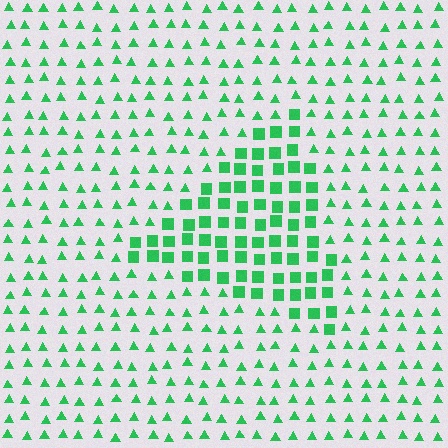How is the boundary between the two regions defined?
The boundary is defined by a change in element shape: squares inside vs. triangles outside. All elements share the same color and spacing.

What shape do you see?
I see a triangle.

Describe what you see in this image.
The image is filled with small green elements arranged in a uniform grid. A triangle-shaped region contains squares, while the surrounding area contains triangles. The boundary is defined purely by the change in element shape.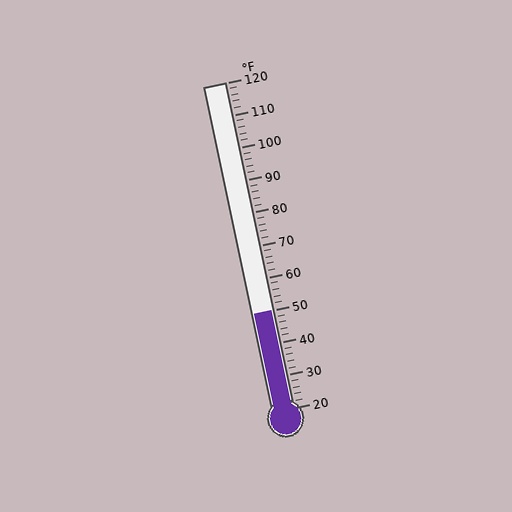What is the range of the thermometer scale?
The thermometer scale ranges from 20°F to 120°F.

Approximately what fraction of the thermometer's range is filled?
The thermometer is filled to approximately 30% of its range.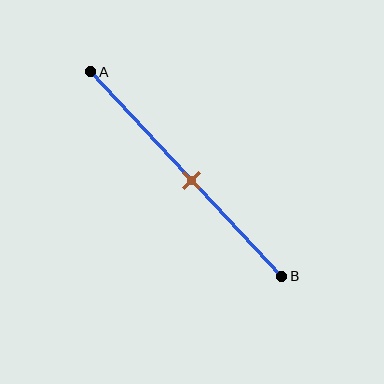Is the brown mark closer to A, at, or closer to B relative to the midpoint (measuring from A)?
The brown mark is closer to point B than the midpoint of segment AB.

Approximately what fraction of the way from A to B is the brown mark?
The brown mark is approximately 55% of the way from A to B.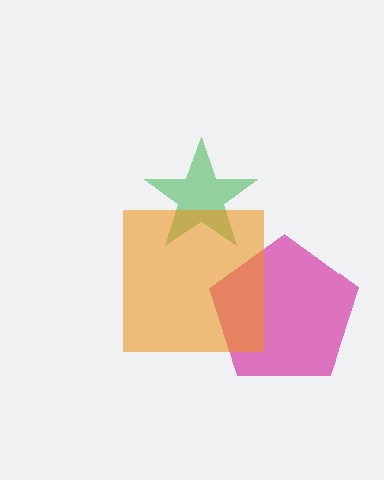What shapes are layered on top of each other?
The layered shapes are: a magenta pentagon, a green star, an orange square.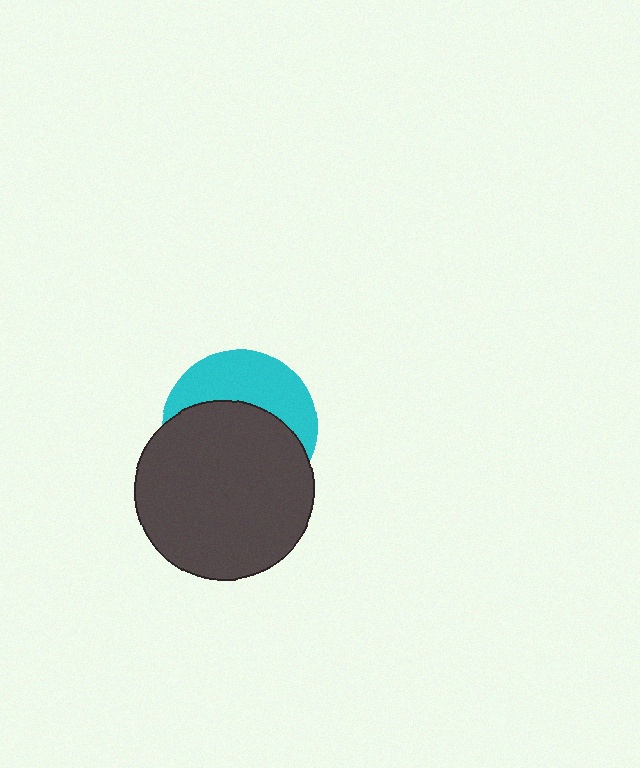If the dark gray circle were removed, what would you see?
You would see the complete cyan circle.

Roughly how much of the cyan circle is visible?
A small part of it is visible (roughly 39%).